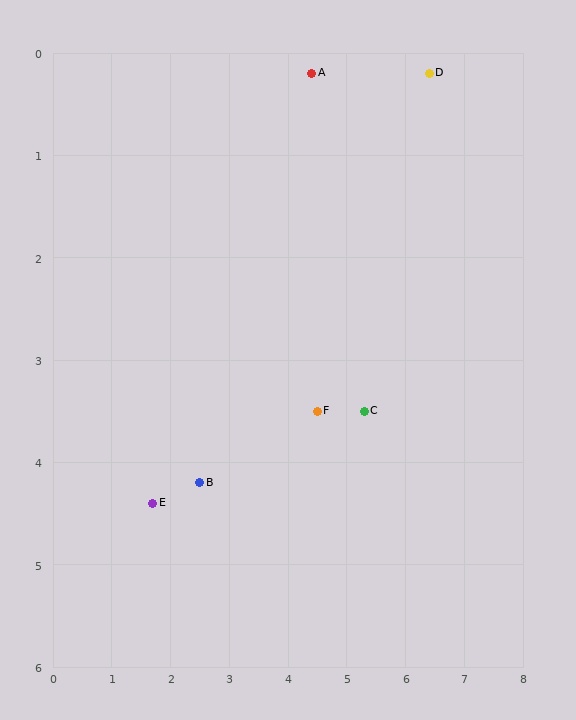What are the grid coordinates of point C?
Point C is at approximately (5.3, 3.5).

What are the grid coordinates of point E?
Point E is at approximately (1.7, 4.4).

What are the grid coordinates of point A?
Point A is at approximately (4.4, 0.2).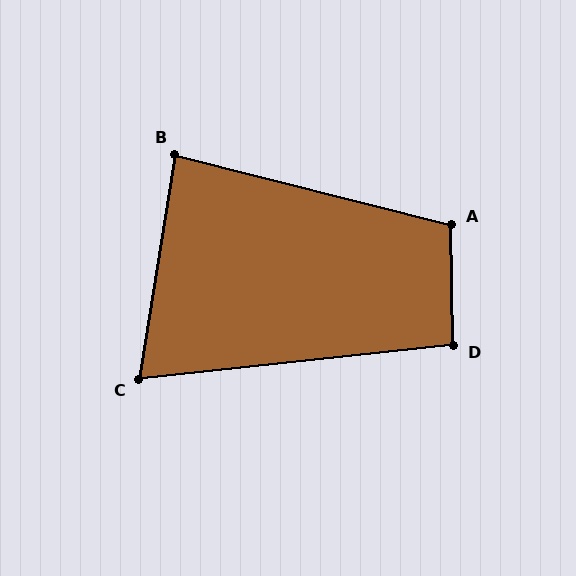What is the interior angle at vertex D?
Approximately 95 degrees (obtuse).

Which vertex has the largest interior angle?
A, at approximately 105 degrees.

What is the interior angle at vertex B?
Approximately 85 degrees (acute).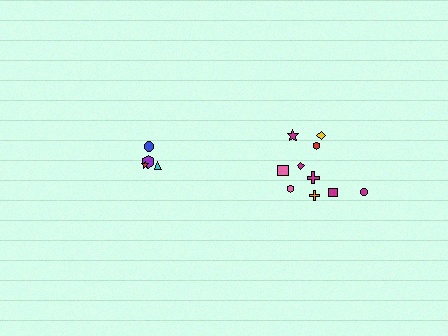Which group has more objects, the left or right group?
The right group.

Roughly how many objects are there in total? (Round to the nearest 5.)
Roughly 15 objects in total.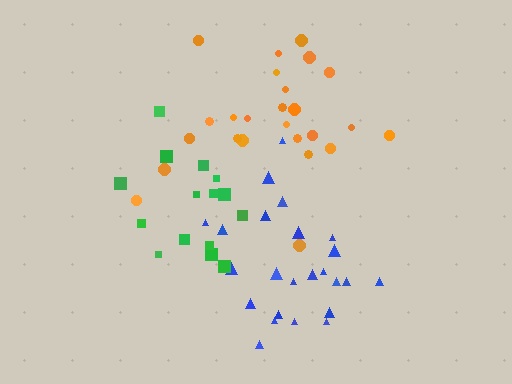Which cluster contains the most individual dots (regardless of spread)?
Orange (25).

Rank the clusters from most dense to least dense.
blue, orange, green.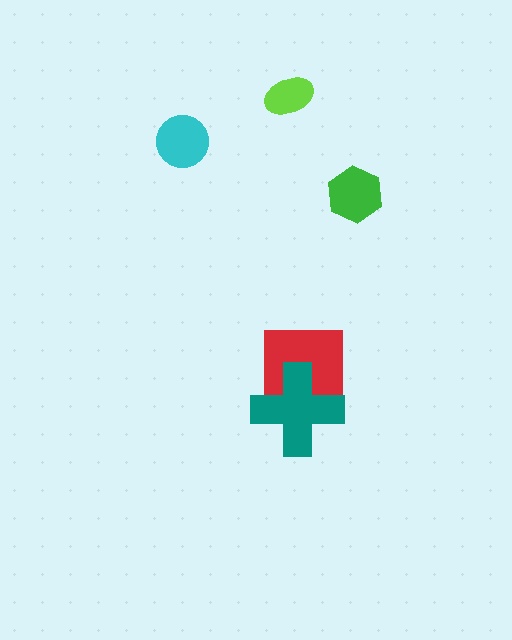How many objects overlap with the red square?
1 object overlaps with the red square.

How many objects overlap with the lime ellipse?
0 objects overlap with the lime ellipse.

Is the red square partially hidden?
Yes, it is partially covered by another shape.